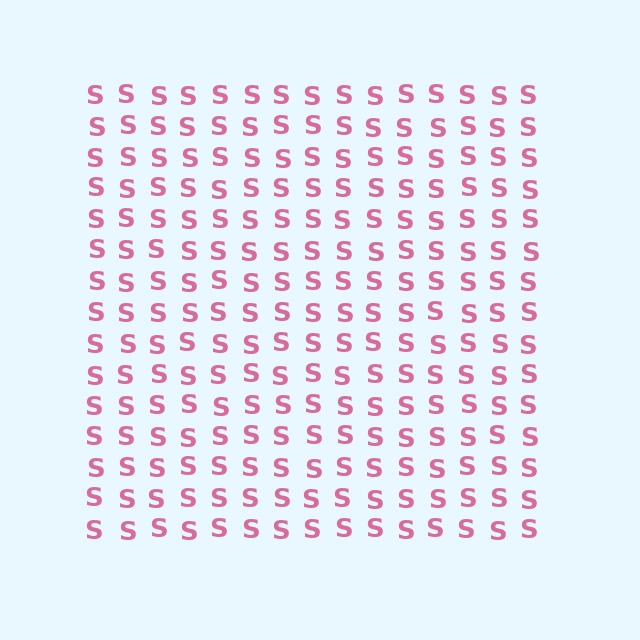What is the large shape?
The large shape is a square.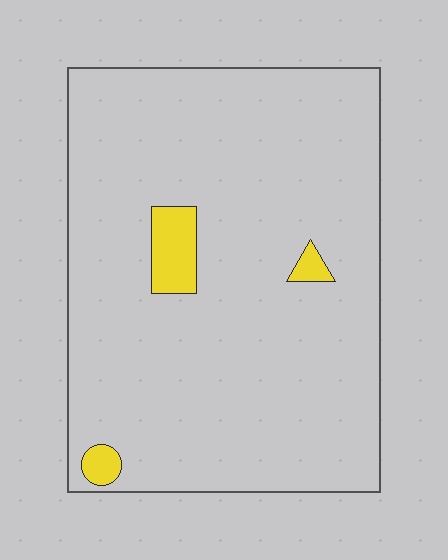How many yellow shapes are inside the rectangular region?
3.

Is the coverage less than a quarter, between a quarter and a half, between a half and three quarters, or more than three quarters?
Less than a quarter.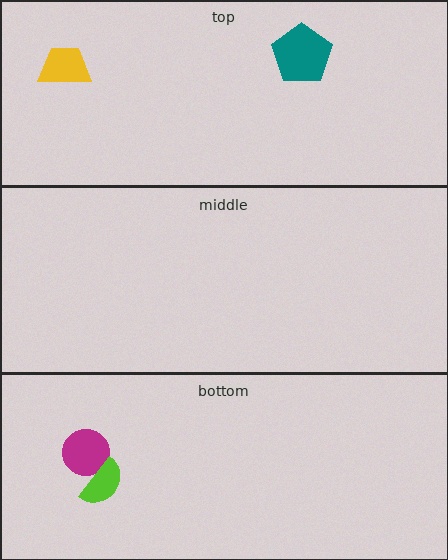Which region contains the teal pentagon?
The top region.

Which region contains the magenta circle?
The bottom region.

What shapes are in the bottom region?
The magenta circle, the lime semicircle.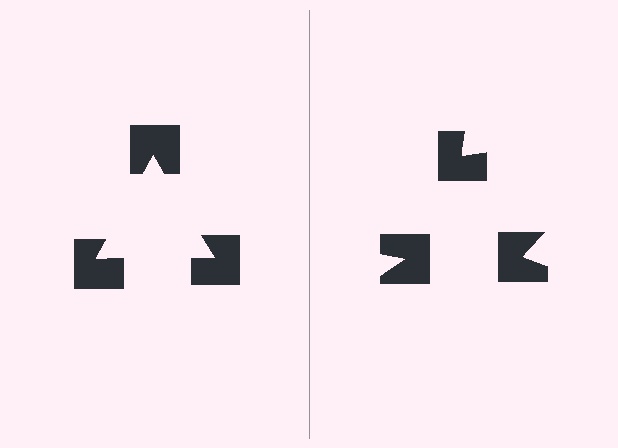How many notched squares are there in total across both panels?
6 — 3 on each side.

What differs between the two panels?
The notched squares are positioned identically on both sides; only the wedge orientations differ. On the left they align to a triangle; on the right they are misaligned.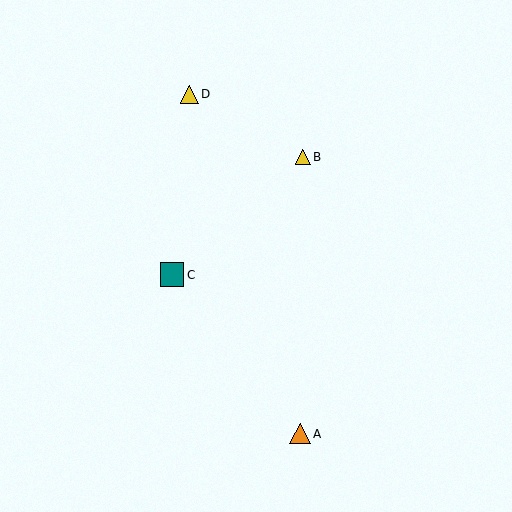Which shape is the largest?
The teal square (labeled C) is the largest.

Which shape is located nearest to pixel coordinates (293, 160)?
The yellow triangle (labeled B) at (303, 157) is nearest to that location.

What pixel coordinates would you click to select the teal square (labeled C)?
Click at (172, 275) to select the teal square C.